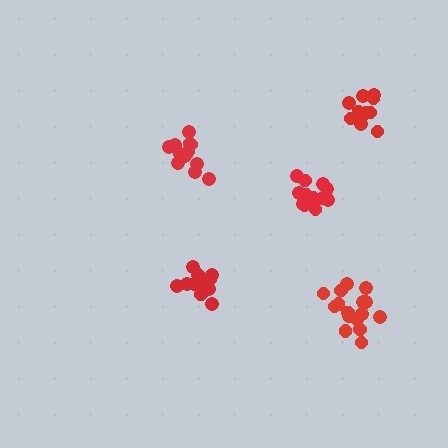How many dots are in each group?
Group 1: 13 dots, Group 2: 13 dots, Group 3: 11 dots, Group 4: 16 dots, Group 5: 13 dots (66 total).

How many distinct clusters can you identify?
There are 5 distinct clusters.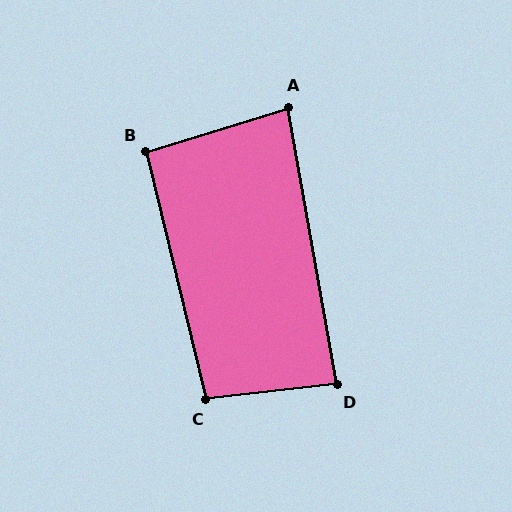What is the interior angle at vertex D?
Approximately 86 degrees (approximately right).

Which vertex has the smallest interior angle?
A, at approximately 83 degrees.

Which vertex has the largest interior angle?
C, at approximately 97 degrees.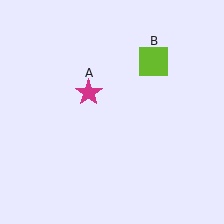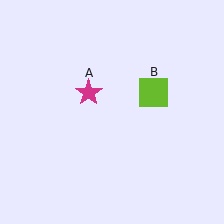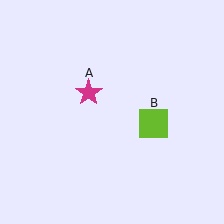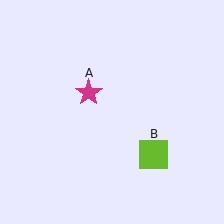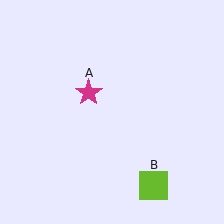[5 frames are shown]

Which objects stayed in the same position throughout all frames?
Magenta star (object A) remained stationary.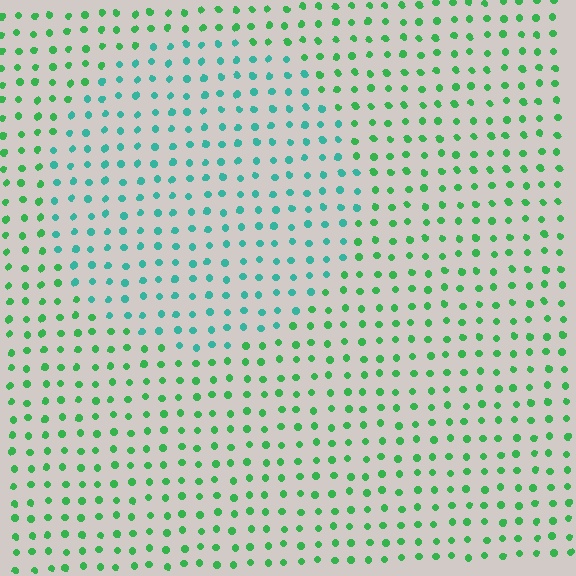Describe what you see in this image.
The image is filled with small green elements in a uniform arrangement. A circle-shaped region is visible where the elements are tinted to a slightly different hue, forming a subtle color boundary.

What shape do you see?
I see a circle.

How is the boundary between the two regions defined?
The boundary is defined purely by a slight shift in hue (about 39 degrees). Spacing, size, and orientation are identical on both sides.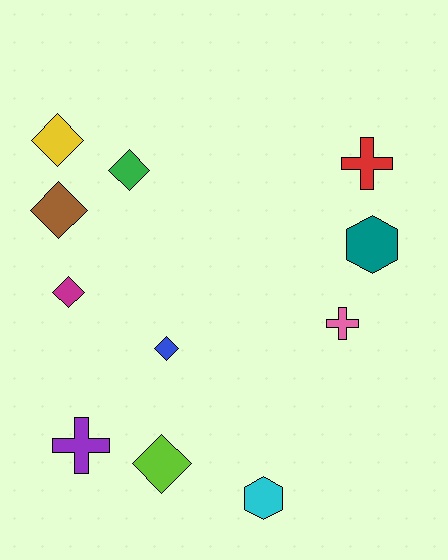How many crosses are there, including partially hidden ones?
There are 3 crosses.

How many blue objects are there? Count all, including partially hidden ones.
There is 1 blue object.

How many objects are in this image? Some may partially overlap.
There are 11 objects.